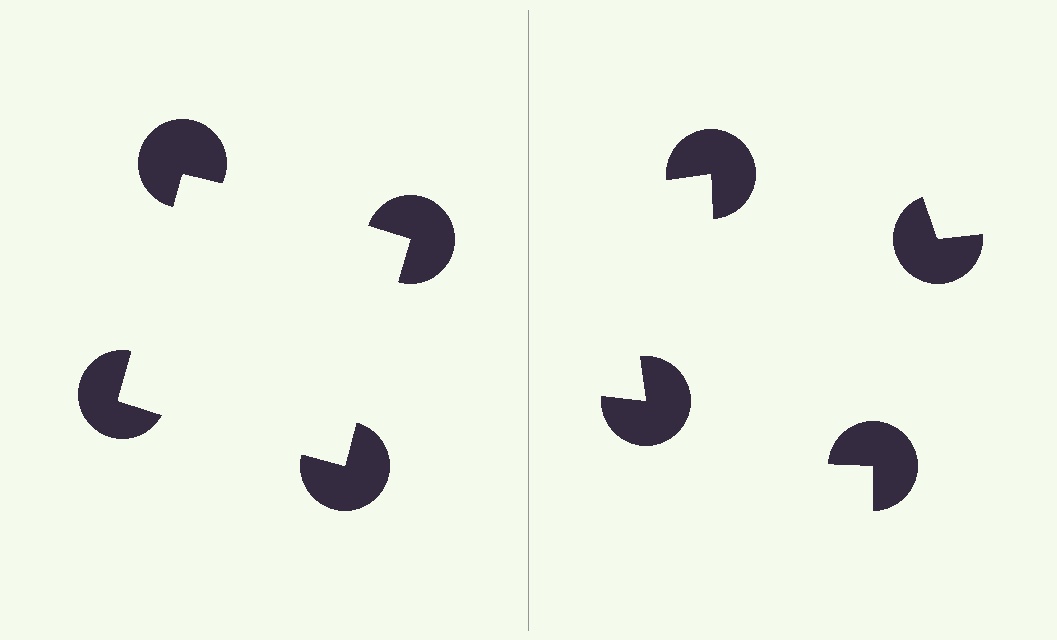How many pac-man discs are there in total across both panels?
8 — 4 on each side.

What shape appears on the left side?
An illusory square.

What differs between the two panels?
The pac-man discs are positioned identically on both sides; only the wedge orientations differ. On the left they align to a square; on the right they are misaligned.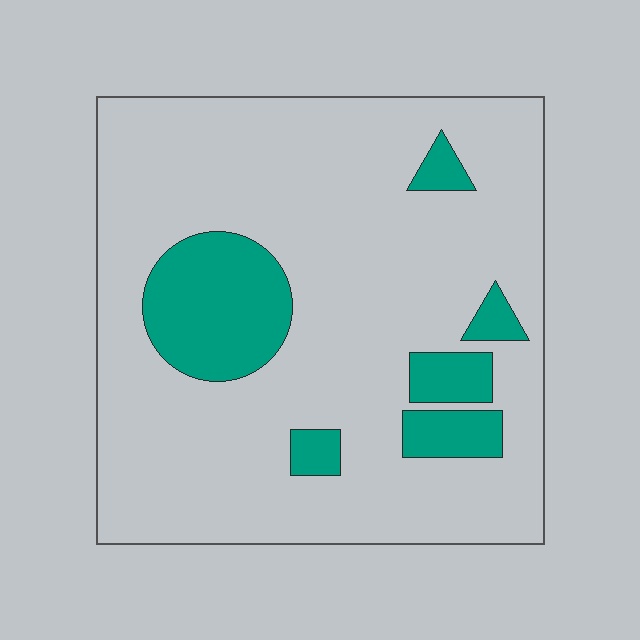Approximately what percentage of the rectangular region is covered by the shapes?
Approximately 15%.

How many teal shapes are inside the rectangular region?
6.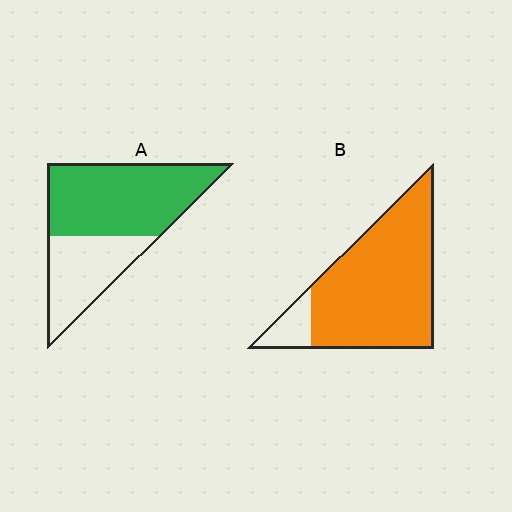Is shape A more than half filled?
Yes.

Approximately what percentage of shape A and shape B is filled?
A is approximately 65% and B is approximately 90%.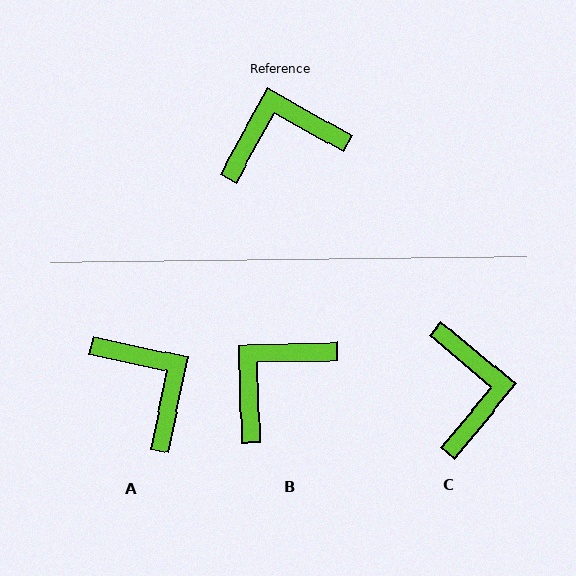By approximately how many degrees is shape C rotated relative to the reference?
Approximately 100 degrees clockwise.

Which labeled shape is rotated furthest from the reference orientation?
C, about 100 degrees away.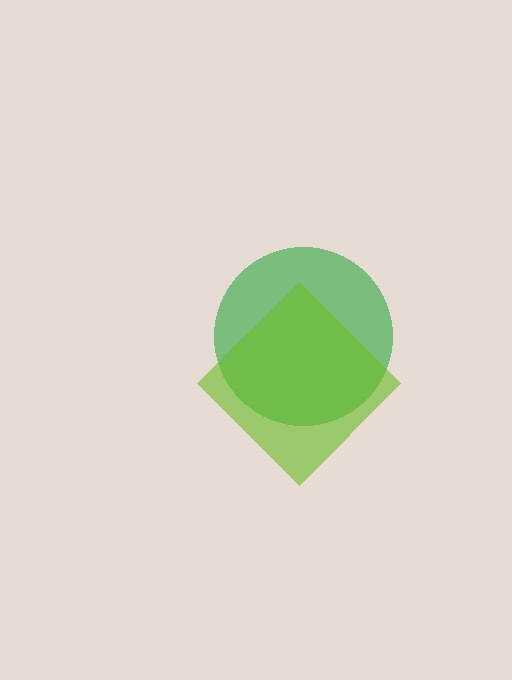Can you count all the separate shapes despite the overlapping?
Yes, there are 2 separate shapes.